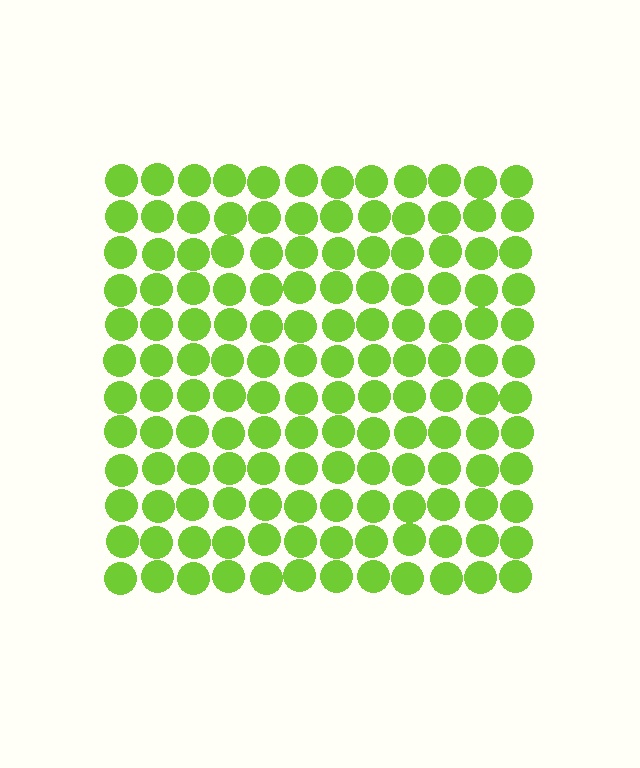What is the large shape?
The large shape is a square.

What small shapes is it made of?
It is made of small circles.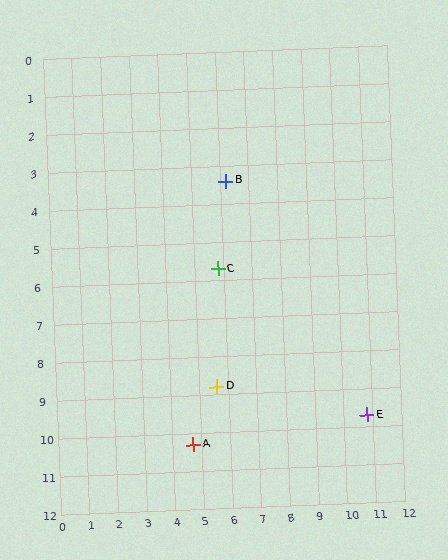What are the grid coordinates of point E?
Point E is at approximately (10.8, 9.7).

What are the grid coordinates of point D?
Point D is at approximately (5.6, 8.8).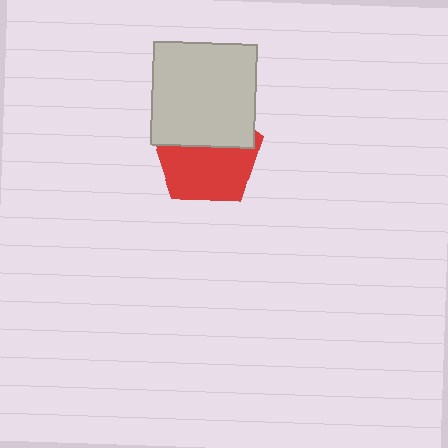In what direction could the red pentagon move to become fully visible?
The red pentagon could move down. That would shift it out from behind the light gray square entirely.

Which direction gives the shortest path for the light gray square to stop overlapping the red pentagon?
Moving up gives the shortest separation.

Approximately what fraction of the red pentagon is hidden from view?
Roughly 42% of the red pentagon is hidden behind the light gray square.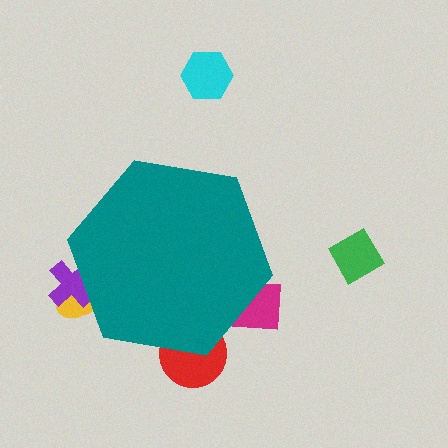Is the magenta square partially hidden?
Yes, the magenta square is partially hidden behind the teal hexagon.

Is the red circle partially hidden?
Yes, the red circle is partially hidden behind the teal hexagon.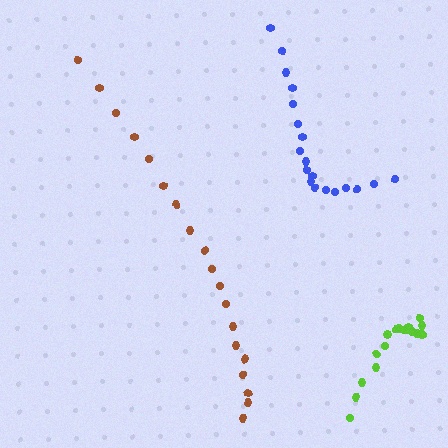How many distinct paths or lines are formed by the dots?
There are 3 distinct paths.